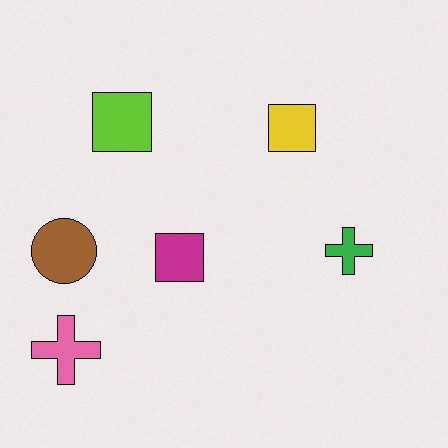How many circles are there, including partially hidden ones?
There is 1 circle.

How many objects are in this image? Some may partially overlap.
There are 6 objects.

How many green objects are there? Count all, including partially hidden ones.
There is 1 green object.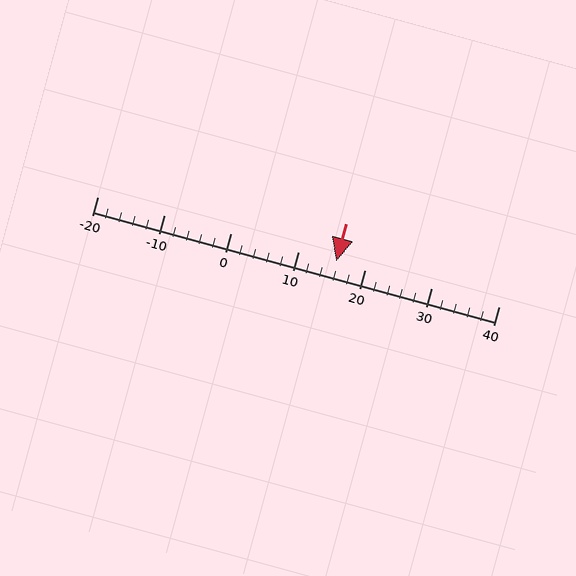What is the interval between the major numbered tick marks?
The major tick marks are spaced 10 units apart.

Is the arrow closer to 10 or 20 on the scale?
The arrow is closer to 20.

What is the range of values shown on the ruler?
The ruler shows values from -20 to 40.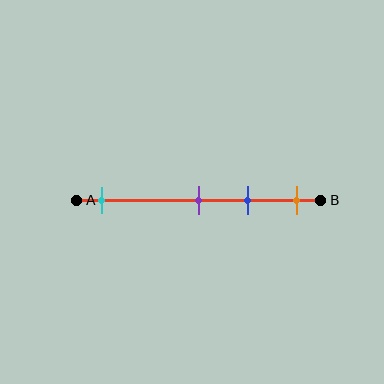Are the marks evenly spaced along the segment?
No, the marks are not evenly spaced.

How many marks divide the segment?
There are 4 marks dividing the segment.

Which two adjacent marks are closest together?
The purple and blue marks are the closest adjacent pair.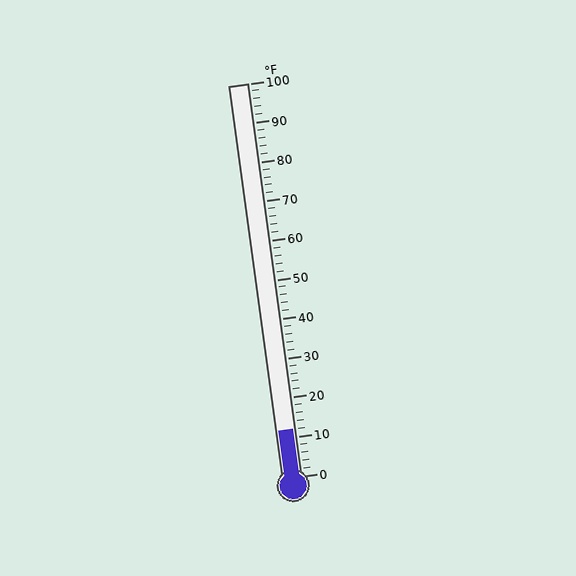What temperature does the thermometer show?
The thermometer shows approximately 12°F.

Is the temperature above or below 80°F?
The temperature is below 80°F.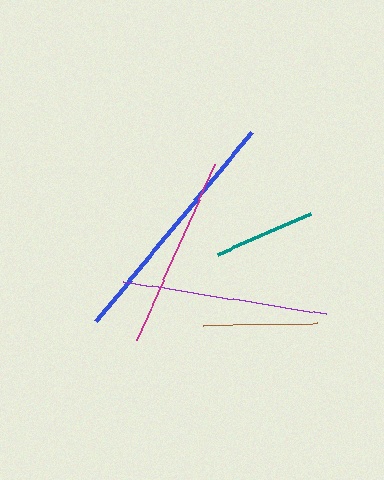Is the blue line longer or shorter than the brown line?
The blue line is longer than the brown line.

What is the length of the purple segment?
The purple segment is approximately 206 pixels long.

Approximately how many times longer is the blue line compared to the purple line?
The blue line is approximately 1.2 times the length of the purple line.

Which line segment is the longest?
The blue line is the longest at approximately 245 pixels.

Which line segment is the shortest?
The teal line is the shortest at approximately 102 pixels.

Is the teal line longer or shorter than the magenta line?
The magenta line is longer than the teal line.